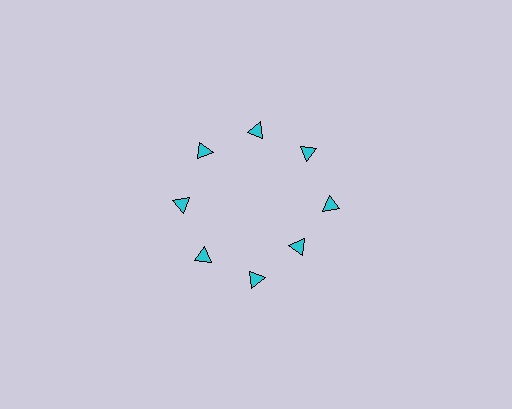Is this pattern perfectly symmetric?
No. The 8 cyan triangles are arranged in a ring, but one element near the 4 o'clock position is pulled inward toward the center, breaking the 8-fold rotational symmetry.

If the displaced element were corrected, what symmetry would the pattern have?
It would have 8-fold rotational symmetry — the pattern would map onto itself every 45 degrees.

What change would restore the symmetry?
The symmetry would be restored by moving it outward, back onto the ring so that all 8 triangles sit at equal angles and equal distance from the center.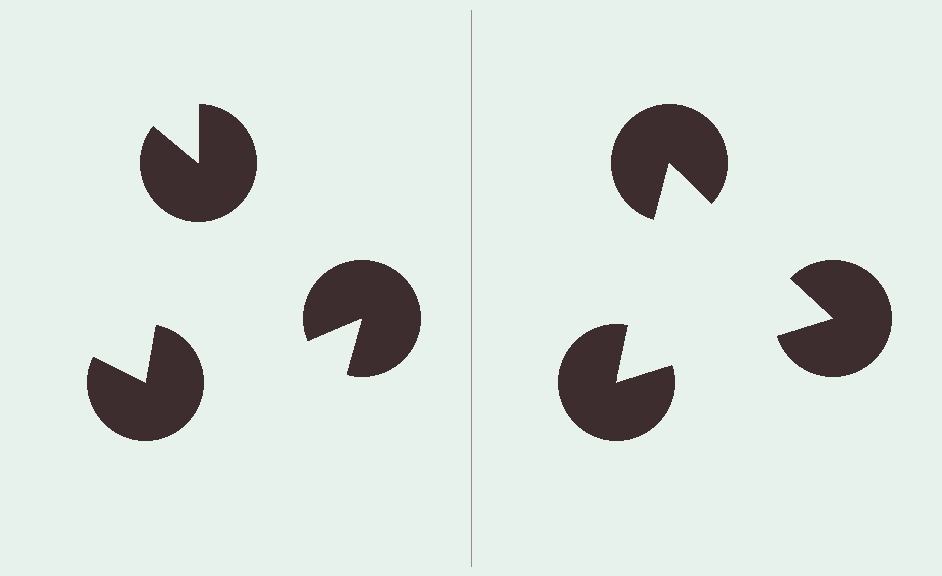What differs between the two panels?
The pac-man discs are positioned identically on both sides; only the wedge orientations differ. On the right they align to a triangle; on the left they are misaligned.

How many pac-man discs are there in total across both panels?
6 — 3 on each side.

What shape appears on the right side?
An illusory triangle.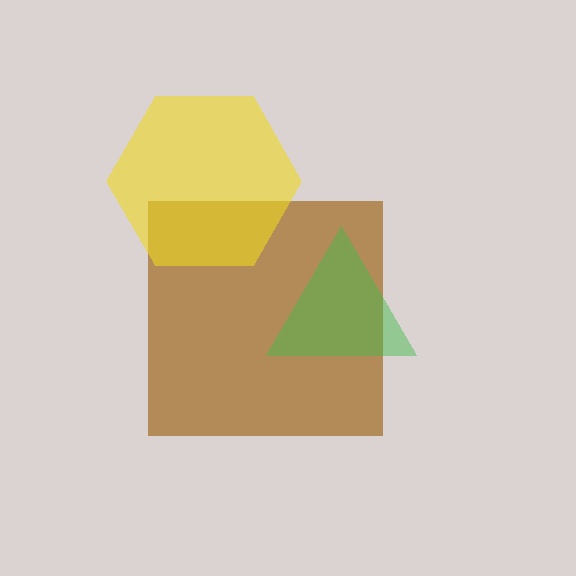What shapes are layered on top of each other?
The layered shapes are: a brown square, a yellow hexagon, a green triangle.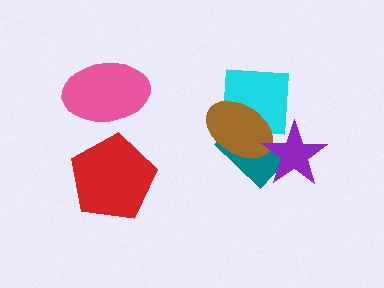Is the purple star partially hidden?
No, no other shape covers it.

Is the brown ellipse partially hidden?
Yes, it is partially covered by another shape.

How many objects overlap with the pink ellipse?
0 objects overlap with the pink ellipse.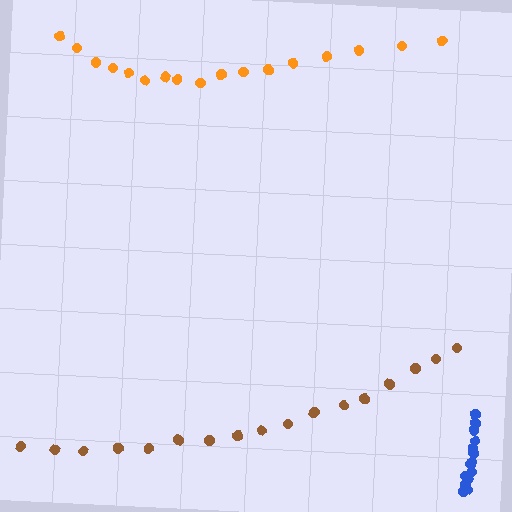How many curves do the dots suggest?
There are 3 distinct paths.